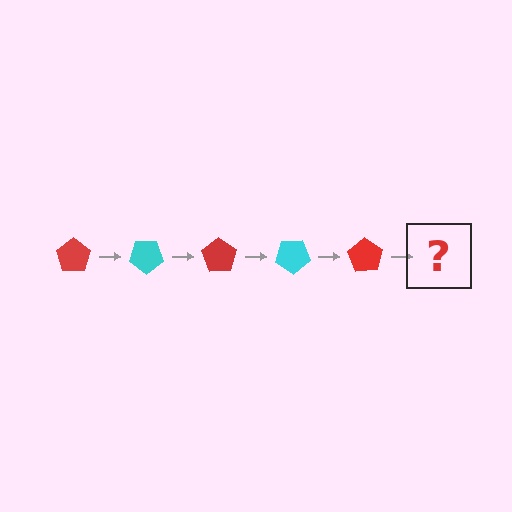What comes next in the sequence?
The next element should be a cyan pentagon, rotated 175 degrees from the start.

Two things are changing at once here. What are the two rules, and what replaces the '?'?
The two rules are that it rotates 35 degrees each step and the color cycles through red and cyan. The '?' should be a cyan pentagon, rotated 175 degrees from the start.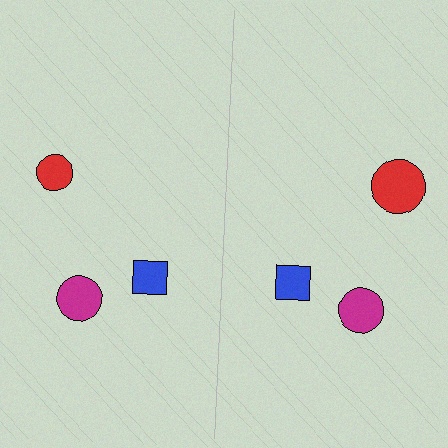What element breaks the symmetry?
The red circle on the right side has a different size than its mirror counterpart.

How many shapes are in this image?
There are 6 shapes in this image.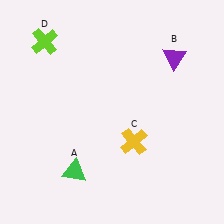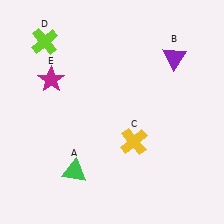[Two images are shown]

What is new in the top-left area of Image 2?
A magenta star (E) was added in the top-left area of Image 2.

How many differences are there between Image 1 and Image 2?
There is 1 difference between the two images.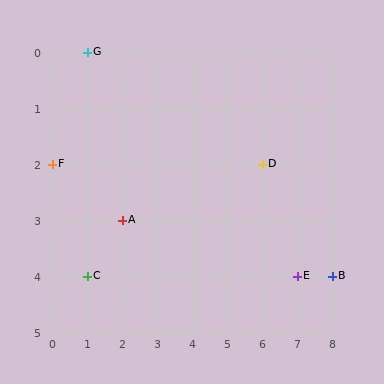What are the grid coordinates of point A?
Point A is at grid coordinates (2, 3).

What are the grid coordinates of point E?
Point E is at grid coordinates (7, 4).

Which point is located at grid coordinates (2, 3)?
Point A is at (2, 3).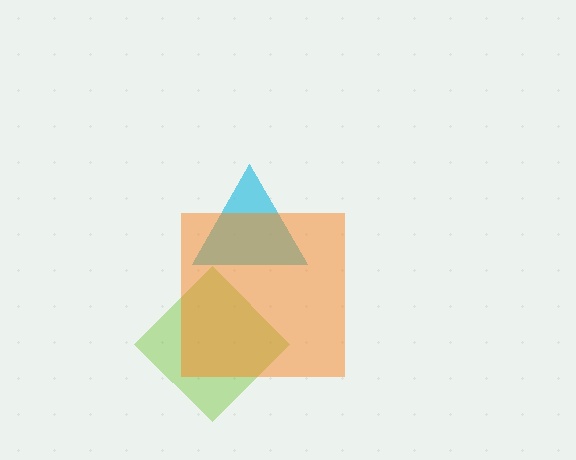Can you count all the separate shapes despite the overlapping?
Yes, there are 3 separate shapes.